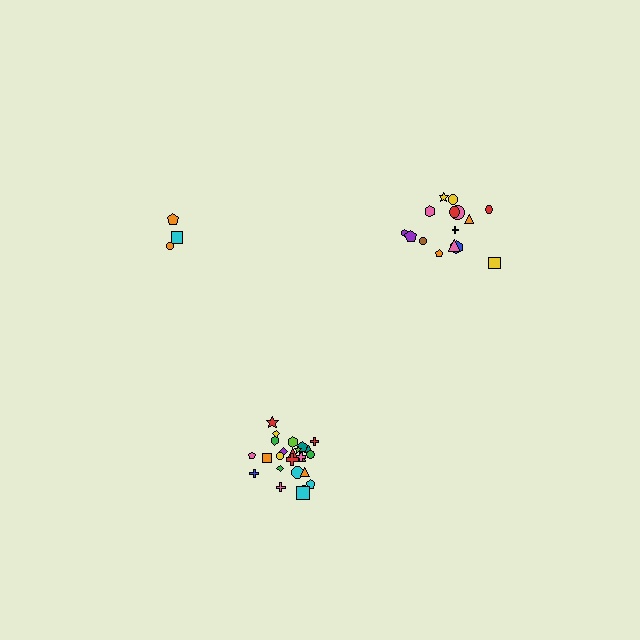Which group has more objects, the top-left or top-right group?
The top-right group.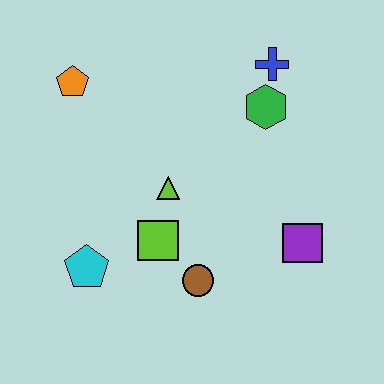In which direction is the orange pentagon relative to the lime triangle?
The orange pentagon is above the lime triangle.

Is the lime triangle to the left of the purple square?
Yes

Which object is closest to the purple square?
The brown circle is closest to the purple square.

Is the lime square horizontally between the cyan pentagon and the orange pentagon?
No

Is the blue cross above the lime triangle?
Yes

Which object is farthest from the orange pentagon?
The purple square is farthest from the orange pentagon.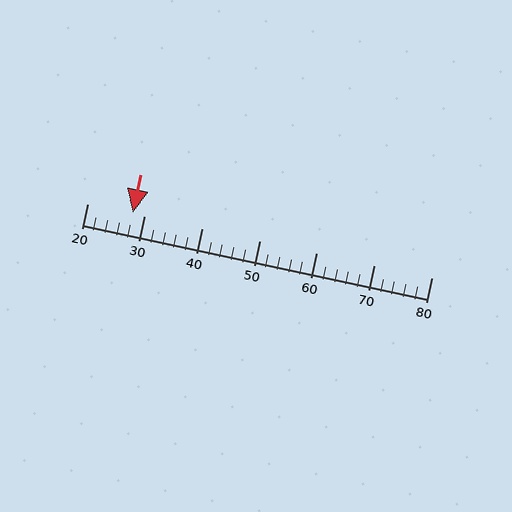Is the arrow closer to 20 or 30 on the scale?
The arrow is closer to 30.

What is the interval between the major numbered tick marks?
The major tick marks are spaced 10 units apart.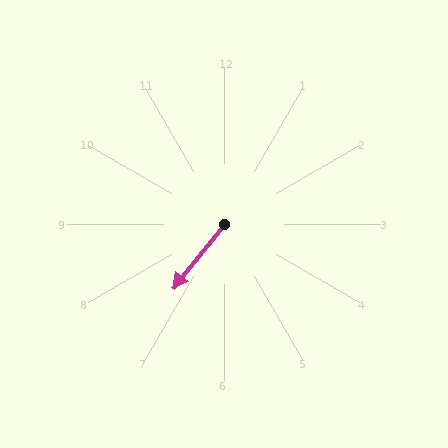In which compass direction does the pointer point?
Southwest.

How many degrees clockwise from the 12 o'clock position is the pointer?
Approximately 218 degrees.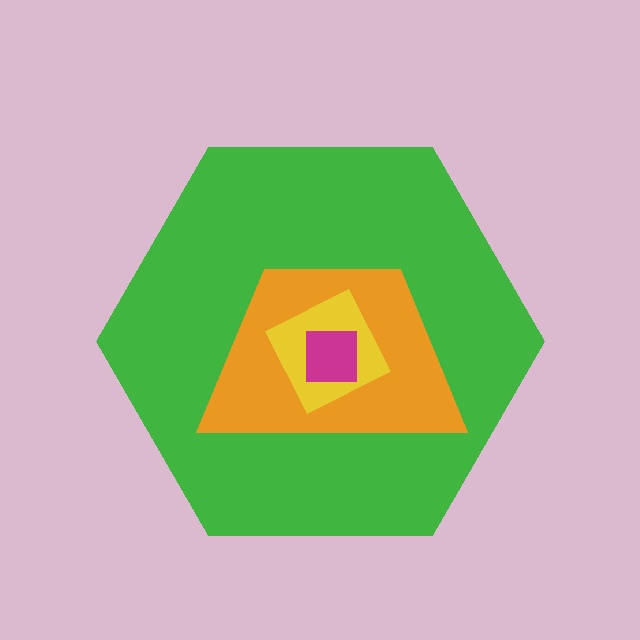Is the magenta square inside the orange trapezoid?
Yes.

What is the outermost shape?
The green hexagon.